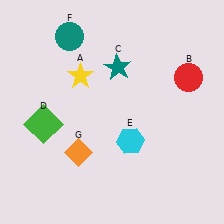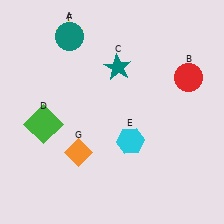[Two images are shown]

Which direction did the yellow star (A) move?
The yellow star (A) moved up.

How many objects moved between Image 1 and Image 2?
1 object moved between the two images.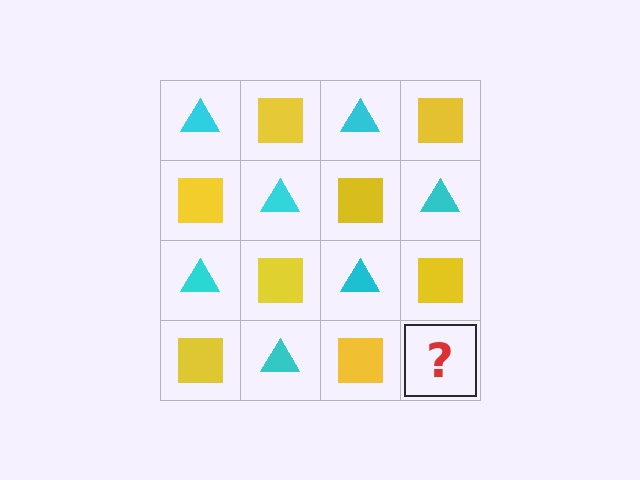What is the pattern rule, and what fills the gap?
The rule is that it alternates cyan triangle and yellow square in a checkerboard pattern. The gap should be filled with a cyan triangle.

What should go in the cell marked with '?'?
The missing cell should contain a cyan triangle.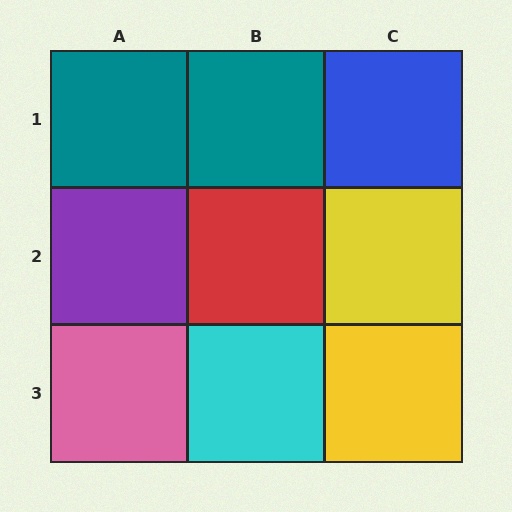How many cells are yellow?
2 cells are yellow.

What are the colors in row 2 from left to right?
Purple, red, yellow.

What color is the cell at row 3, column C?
Yellow.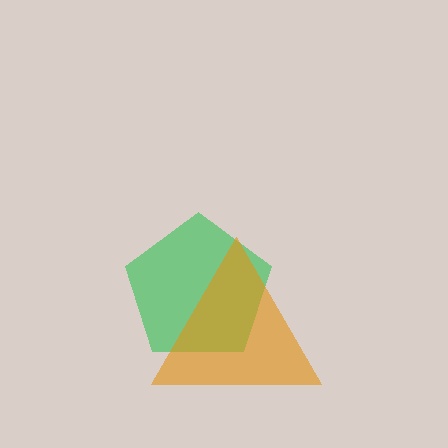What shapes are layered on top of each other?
The layered shapes are: a green pentagon, an orange triangle.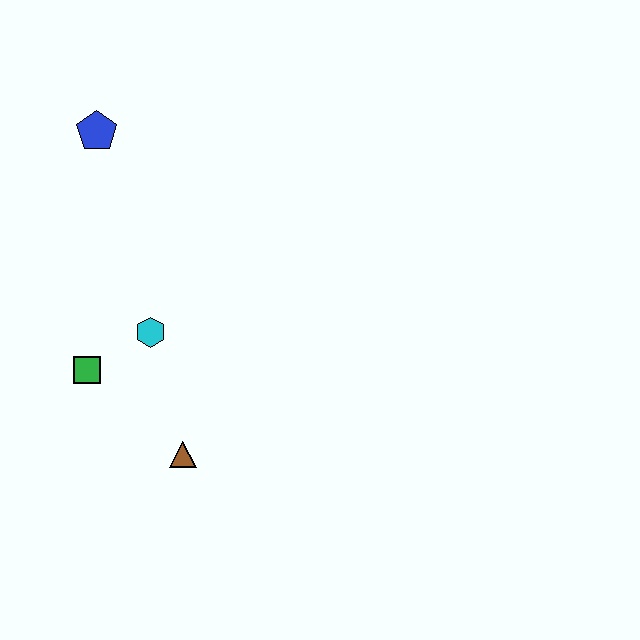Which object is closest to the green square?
The cyan hexagon is closest to the green square.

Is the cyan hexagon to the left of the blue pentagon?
No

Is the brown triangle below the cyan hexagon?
Yes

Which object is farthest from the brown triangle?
The blue pentagon is farthest from the brown triangle.